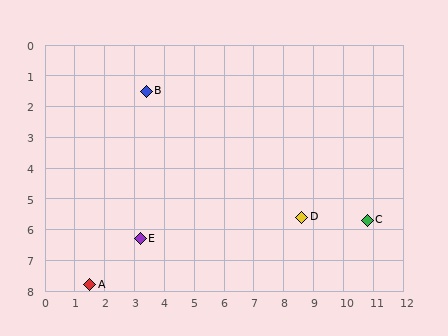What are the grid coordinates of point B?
Point B is at approximately (3.4, 1.5).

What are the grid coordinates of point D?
Point D is at approximately (8.6, 5.6).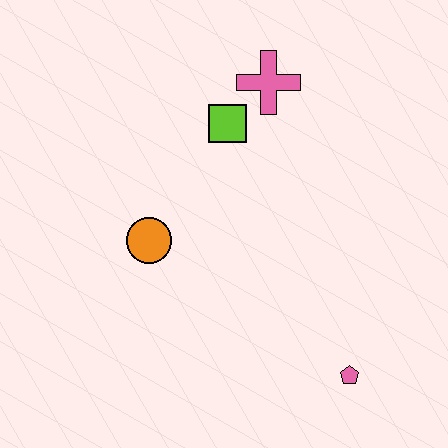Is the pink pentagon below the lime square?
Yes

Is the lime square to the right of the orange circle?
Yes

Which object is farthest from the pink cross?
The pink pentagon is farthest from the pink cross.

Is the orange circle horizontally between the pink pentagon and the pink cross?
No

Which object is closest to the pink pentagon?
The orange circle is closest to the pink pentagon.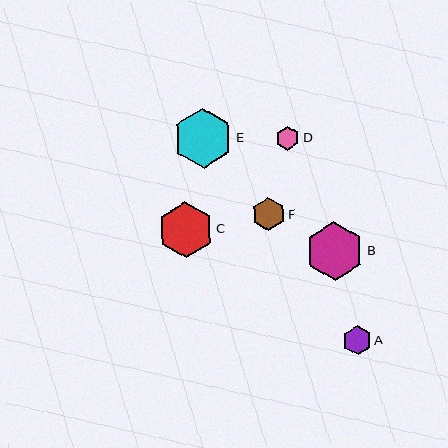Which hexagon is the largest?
Hexagon E is the largest with a size of approximately 59 pixels.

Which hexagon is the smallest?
Hexagon D is the smallest with a size of approximately 24 pixels.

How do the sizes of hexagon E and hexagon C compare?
Hexagon E and hexagon C are approximately the same size.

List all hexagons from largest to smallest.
From largest to smallest: E, B, C, F, A, D.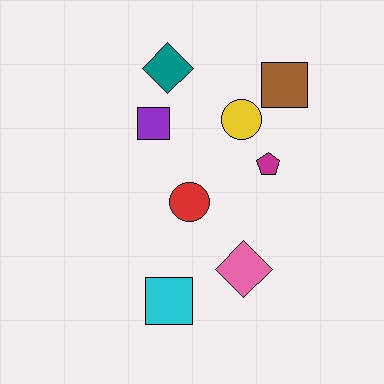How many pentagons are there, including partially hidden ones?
There is 1 pentagon.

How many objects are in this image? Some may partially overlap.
There are 8 objects.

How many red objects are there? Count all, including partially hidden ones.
There is 1 red object.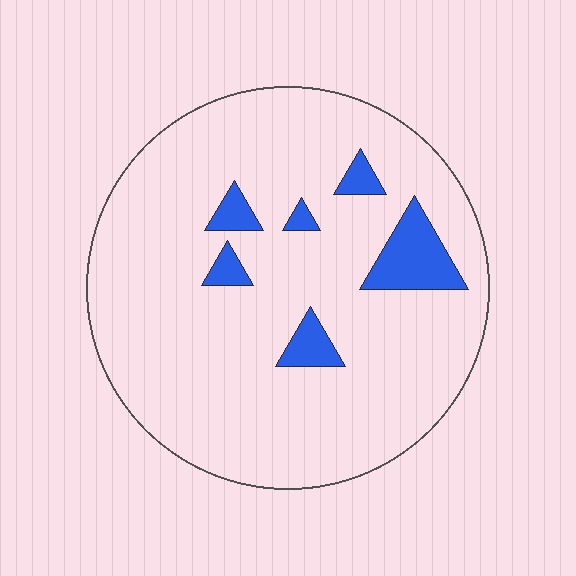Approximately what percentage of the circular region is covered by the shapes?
Approximately 10%.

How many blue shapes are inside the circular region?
6.